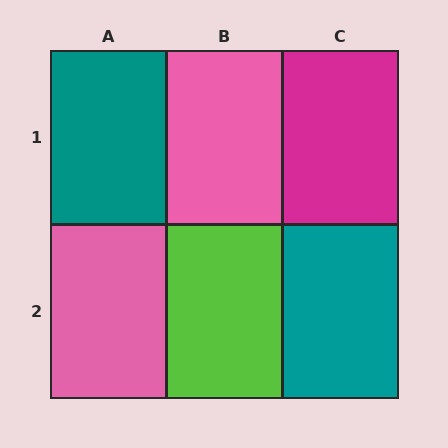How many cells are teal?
2 cells are teal.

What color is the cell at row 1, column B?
Pink.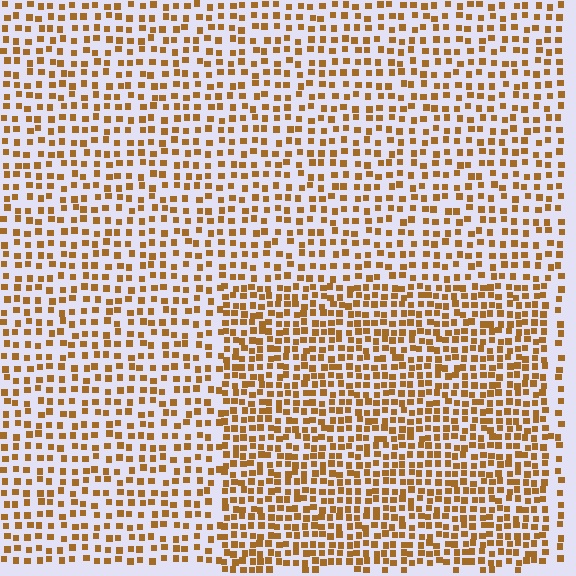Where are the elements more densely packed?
The elements are more densely packed inside the rectangle boundary.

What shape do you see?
I see a rectangle.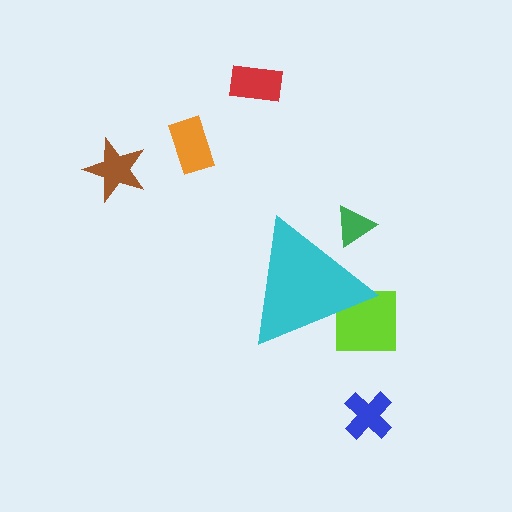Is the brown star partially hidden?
No, the brown star is fully visible.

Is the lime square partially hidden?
Yes, the lime square is partially hidden behind the cyan triangle.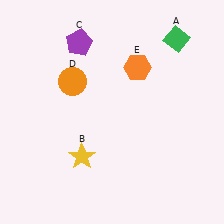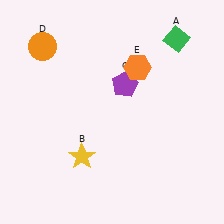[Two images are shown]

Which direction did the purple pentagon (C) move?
The purple pentagon (C) moved right.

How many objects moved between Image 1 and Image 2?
2 objects moved between the two images.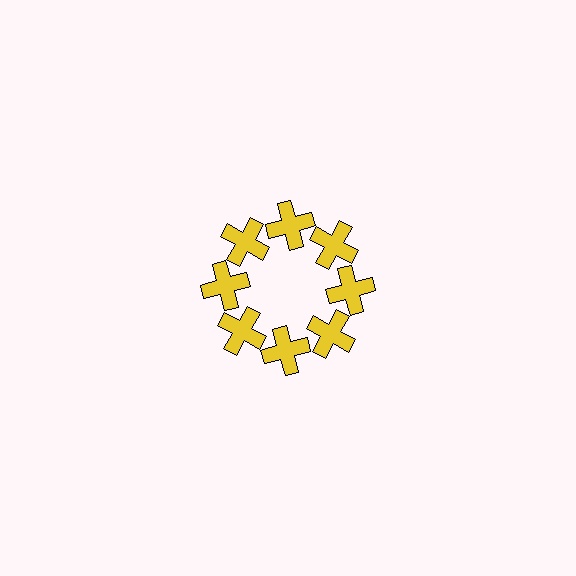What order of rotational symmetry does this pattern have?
This pattern has 8-fold rotational symmetry.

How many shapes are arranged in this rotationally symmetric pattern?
There are 8 shapes, arranged in 8 groups of 1.